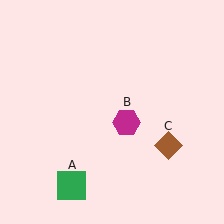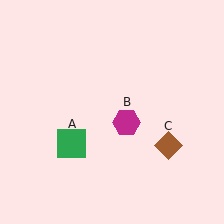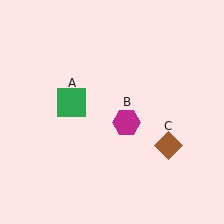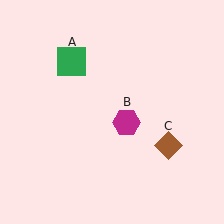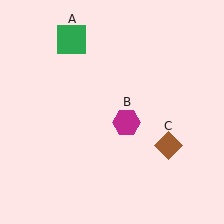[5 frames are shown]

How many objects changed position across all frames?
1 object changed position: green square (object A).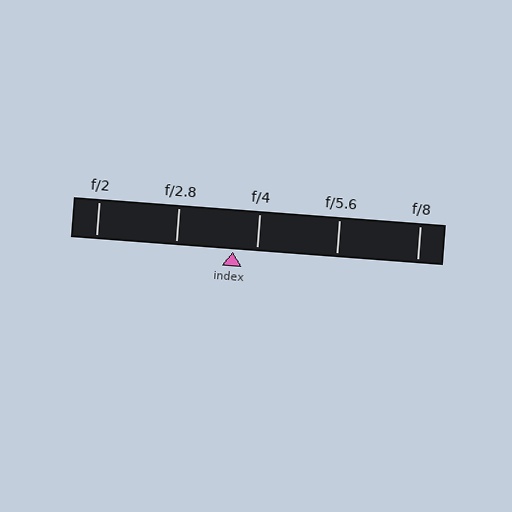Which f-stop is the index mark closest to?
The index mark is closest to f/4.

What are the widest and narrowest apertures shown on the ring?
The widest aperture shown is f/2 and the narrowest is f/8.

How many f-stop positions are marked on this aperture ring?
There are 5 f-stop positions marked.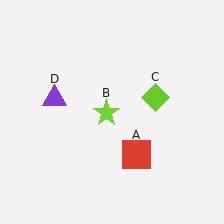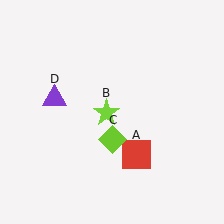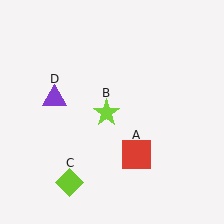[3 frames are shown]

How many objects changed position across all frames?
1 object changed position: lime diamond (object C).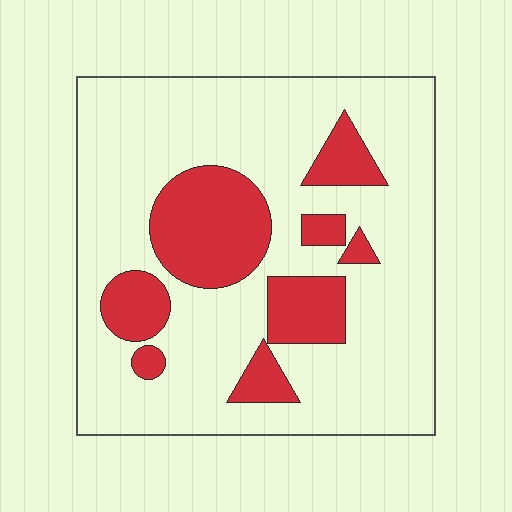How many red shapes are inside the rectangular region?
8.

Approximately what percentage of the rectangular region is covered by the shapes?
Approximately 25%.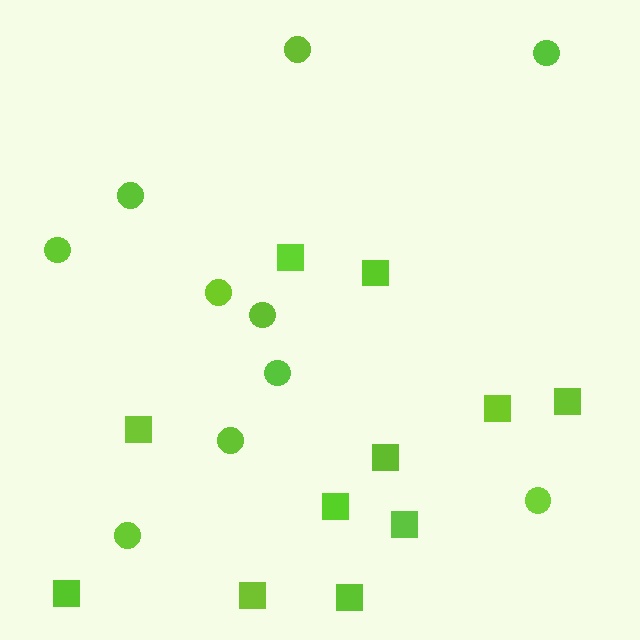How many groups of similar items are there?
There are 2 groups: one group of squares (11) and one group of circles (10).